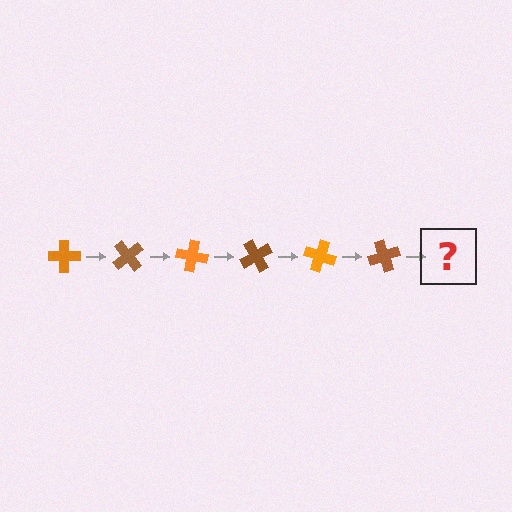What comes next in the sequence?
The next element should be an orange cross, rotated 300 degrees from the start.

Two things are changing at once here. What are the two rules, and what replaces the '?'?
The two rules are that it rotates 50 degrees each step and the color cycles through orange and brown. The '?' should be an orange cross, rotated 300 degrees from the start.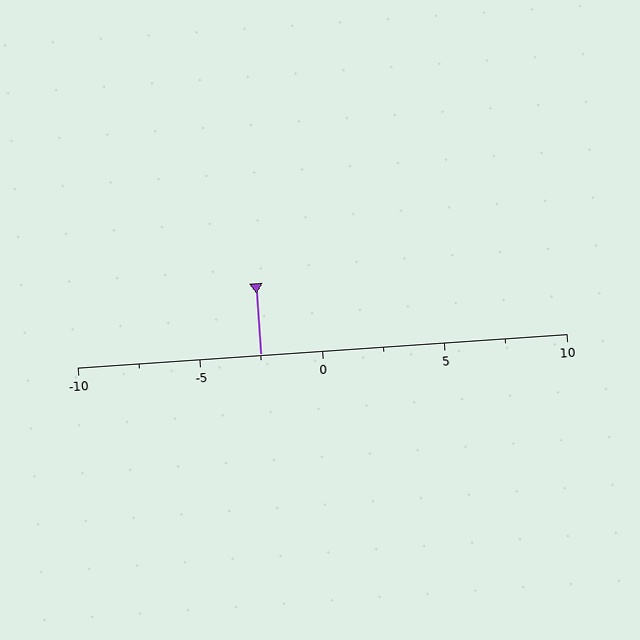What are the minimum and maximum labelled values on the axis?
The axis runs from -10 to 10.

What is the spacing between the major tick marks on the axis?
The major ticks are spaced 5 apart.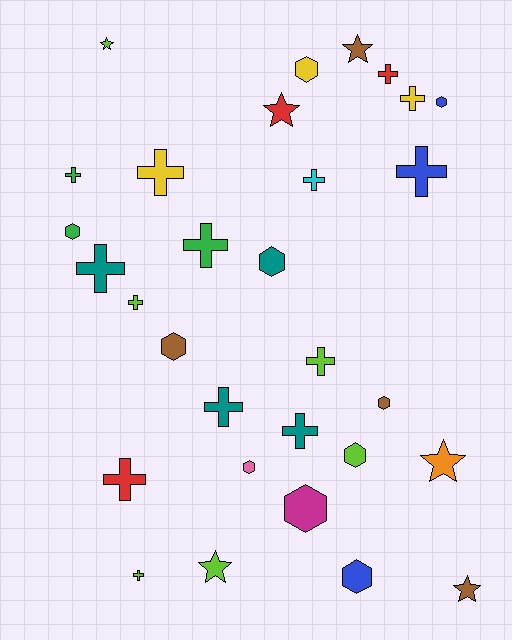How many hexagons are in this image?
There are 10 hexagons.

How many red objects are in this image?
There are 3 red objects.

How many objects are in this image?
There are 30 objects.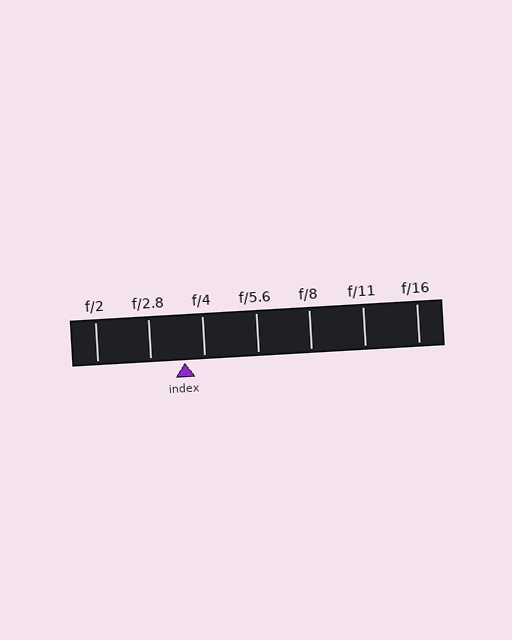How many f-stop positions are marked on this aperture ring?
There are 7 f-stop positions marked.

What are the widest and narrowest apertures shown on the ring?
The widest aperture shown is f/2 and the narrowest is f/16.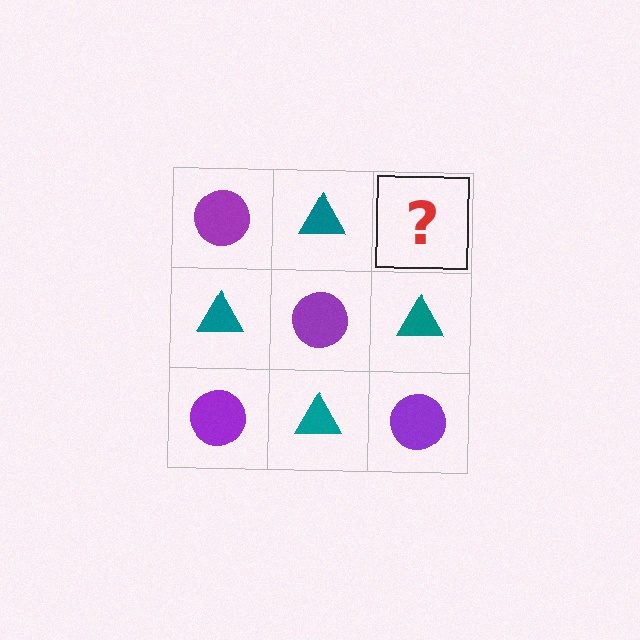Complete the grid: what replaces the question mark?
The question mark should be replaced with a purple circle.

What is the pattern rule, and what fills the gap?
The rule is that it alternates purple circle and teal triangle in a checkerboard pattern. The gap should be filled with a purple circle.